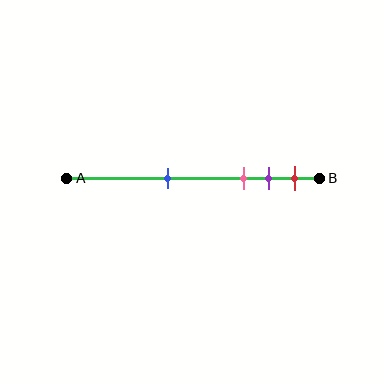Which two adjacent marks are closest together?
The purple and red marks are the closest adjacent pair.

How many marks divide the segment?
There are 4 marks dividing the segment.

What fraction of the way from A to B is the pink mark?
The pink mark is approximately 70% (0.7) of the way from A to B.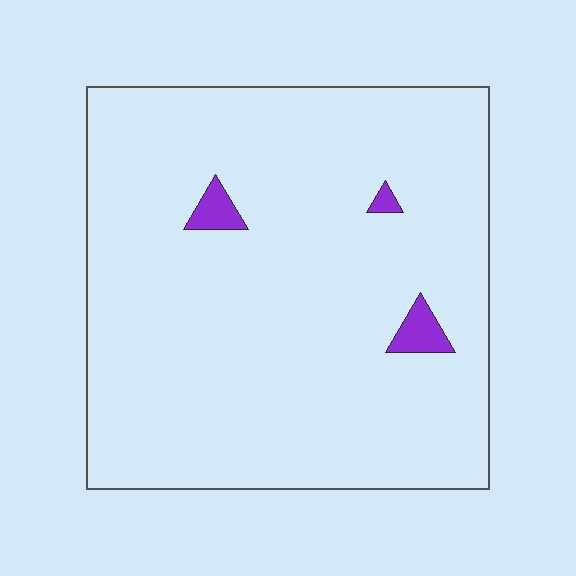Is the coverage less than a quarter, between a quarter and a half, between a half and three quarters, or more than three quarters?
Less than a quarter.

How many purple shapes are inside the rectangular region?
3.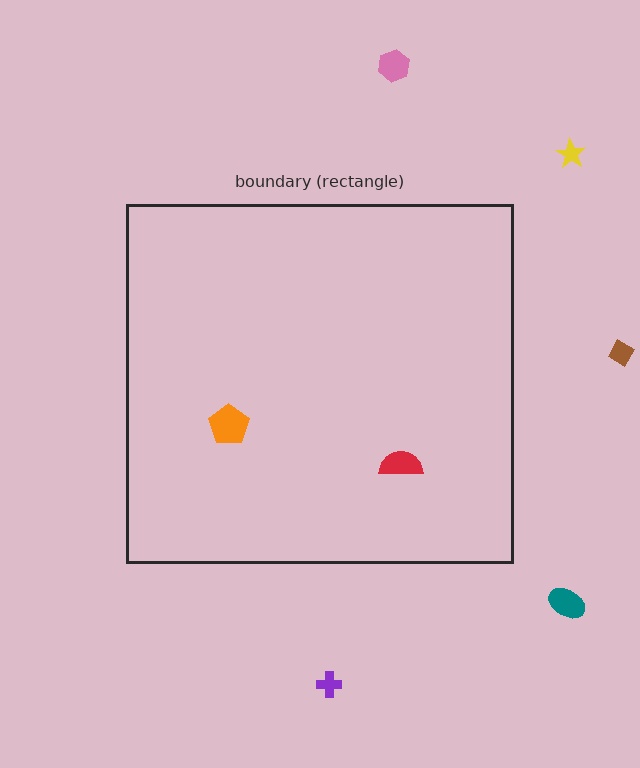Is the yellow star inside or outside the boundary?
Outside.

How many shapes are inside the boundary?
2 inside, 5 outside.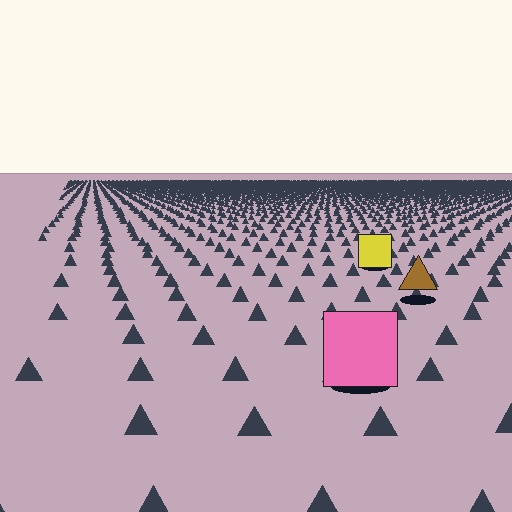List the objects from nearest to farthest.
From nearest to farthest: the pink square, the brown triangle, the yellow square.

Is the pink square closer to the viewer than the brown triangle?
Yes. The pink square is closer — you can tell from the texture gradient: the ground texture is coarser near it.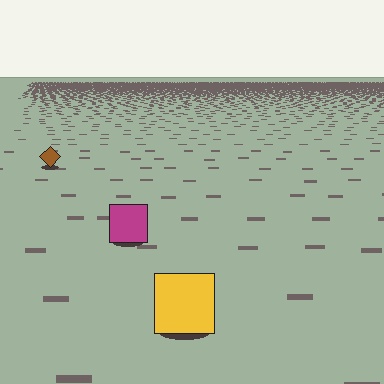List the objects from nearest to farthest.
From nearest to farthest: the yellow square, the magenta square, the brown diamond.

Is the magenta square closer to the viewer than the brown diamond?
Yes. The magenta square is closer — you can tell from the texture gradient: the ground texture is coarser near it.